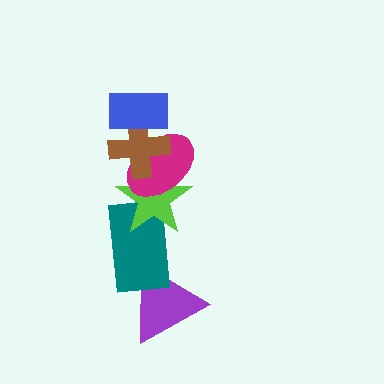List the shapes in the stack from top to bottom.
From top to bottom: the blue rectangle, the brown cross, the magenta ellipse, the lime star, the teal rectangle, the purple triangle.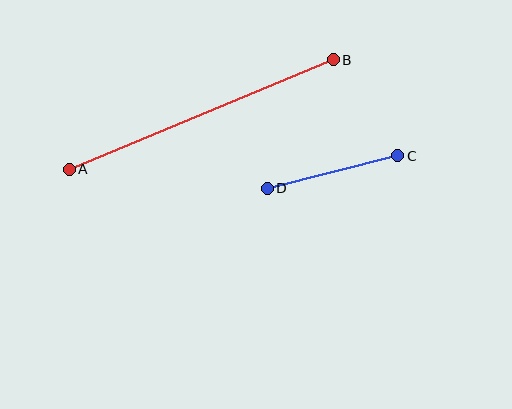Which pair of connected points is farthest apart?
Points A and B are farthest apart.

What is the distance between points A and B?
The distance is approximately 286 pixels.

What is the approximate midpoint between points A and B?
The midpoint is at approximately (201, 115) pixels.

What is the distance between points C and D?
The distance is approximately 134 pixels.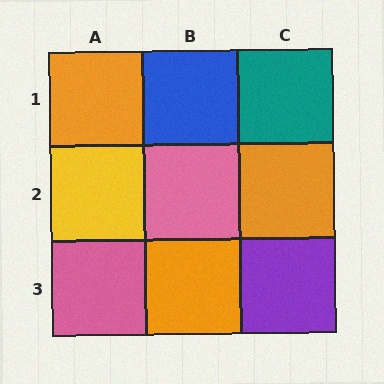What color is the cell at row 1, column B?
Blue.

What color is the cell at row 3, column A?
Pink.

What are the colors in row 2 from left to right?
Yellow, pink, orange.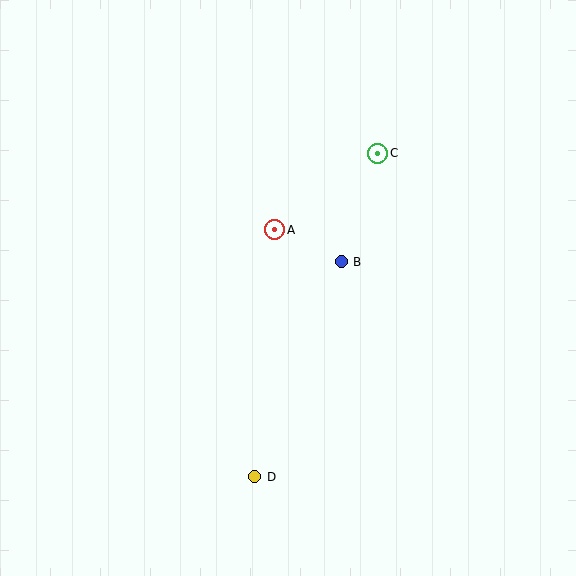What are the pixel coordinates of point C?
Point C is at (378, 153).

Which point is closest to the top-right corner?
Point C is closest to the top-right corner.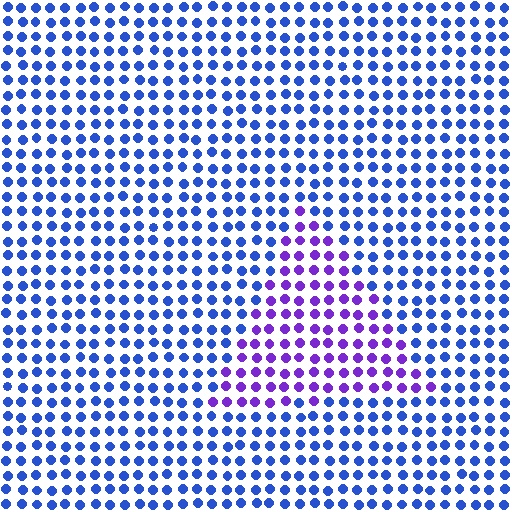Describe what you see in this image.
The image is filled with small blue elements in a uniform arrangement. A triangle-shaped region is visible where the elements are tinted to a slightly different hue, forming a subtle color boundary.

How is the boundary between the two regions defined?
The boundary is defined purely by a slight shift in hue (about 44 degrees). Spacing, size, and orientation are identical on both sides.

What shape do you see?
I see a triangle.